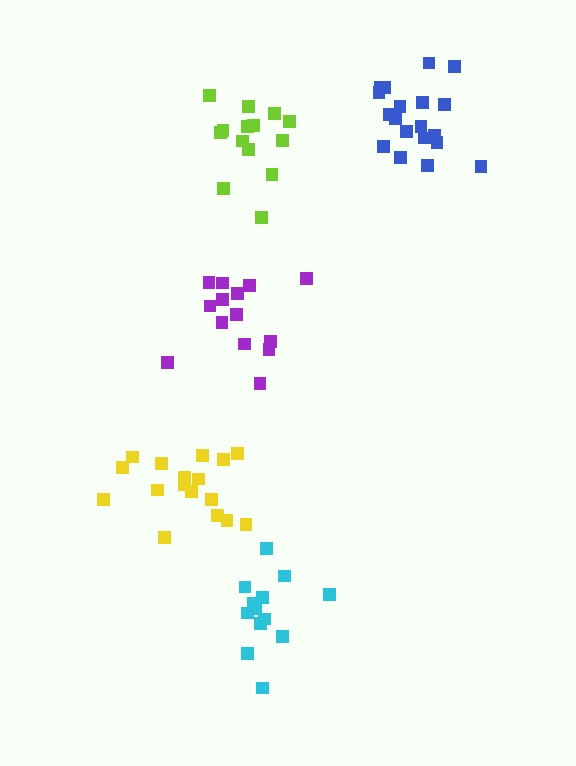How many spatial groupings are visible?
There are 5 spatial groupings.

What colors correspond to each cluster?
The clusters are colored: blue, cyan, lime, yellow, purple.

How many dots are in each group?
Group 1: 19 dots, Group 2: 13 dots, Group 3: 14 dots, Group 4: 17 dots, Group 5: 14 dots (77 total).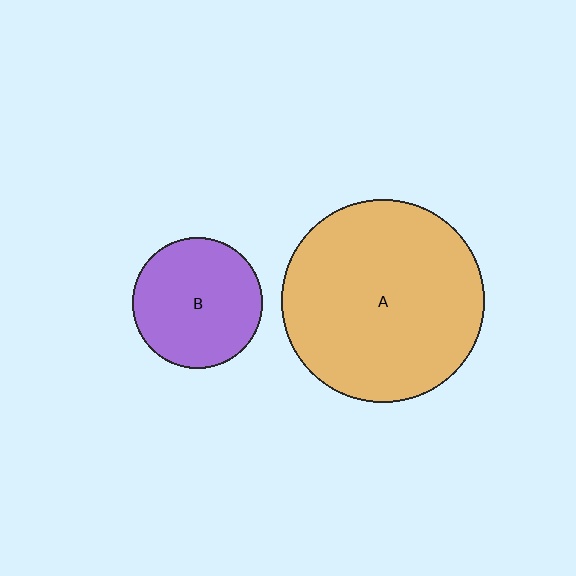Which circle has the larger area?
Circle A (orange).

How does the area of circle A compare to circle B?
Approximately 2.4 times.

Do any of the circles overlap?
No, none of the circles overlap.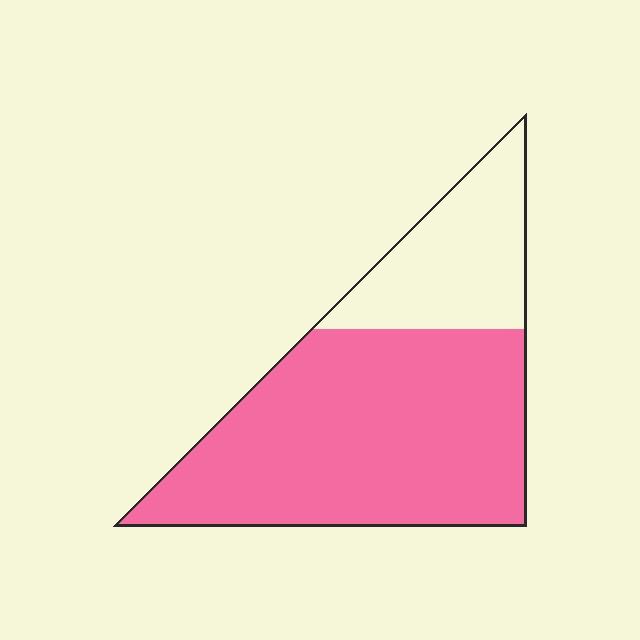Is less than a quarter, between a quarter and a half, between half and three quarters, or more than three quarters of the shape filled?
Between half and three quarters.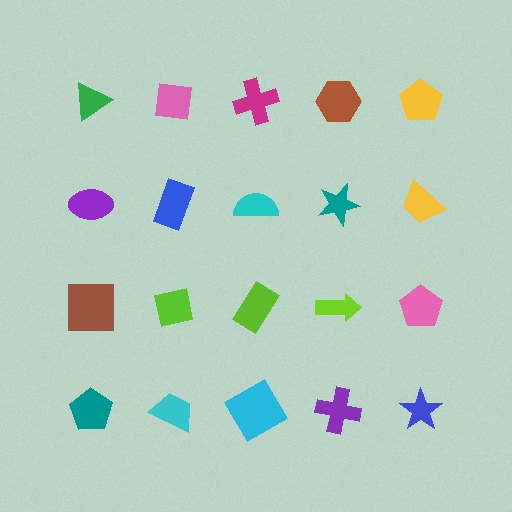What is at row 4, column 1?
A teal pentagon.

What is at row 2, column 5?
A yellow trapezoid.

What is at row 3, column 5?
A pink pentagon.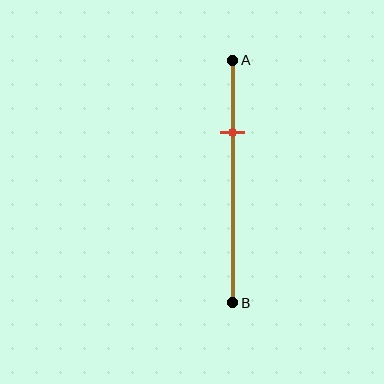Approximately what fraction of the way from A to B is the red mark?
The red mark is approximately 30% of the way from A to B.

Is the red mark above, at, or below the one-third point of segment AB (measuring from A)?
The red mark is above the one-third point of segment AB.